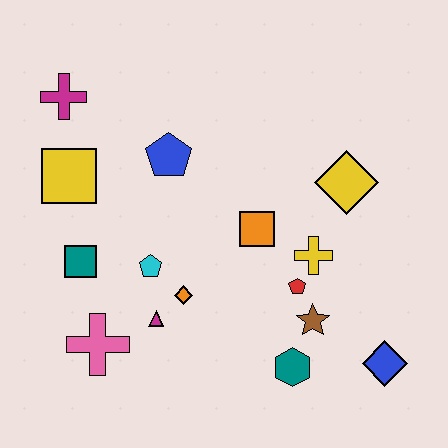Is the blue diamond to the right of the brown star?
Yes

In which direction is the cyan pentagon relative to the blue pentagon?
The cyan pentagon is below the blue pentagon.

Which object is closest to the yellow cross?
The red pentagon is closest to the yellow cross.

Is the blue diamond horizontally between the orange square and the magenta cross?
No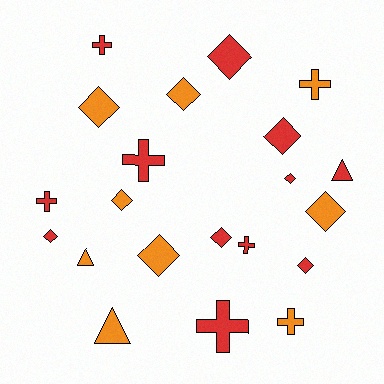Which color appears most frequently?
Red, with 12 objects.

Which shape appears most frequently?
Diamond, with 11 objects.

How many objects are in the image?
There are 21 objects.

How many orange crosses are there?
There are 2 orange crosses.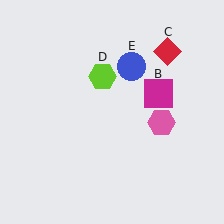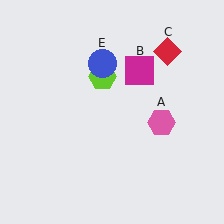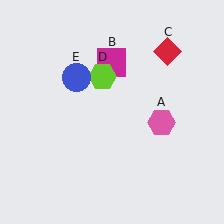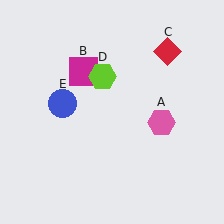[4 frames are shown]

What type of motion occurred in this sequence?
The magenta square (object B), blue circle (object E) rotated counterclockwise around the center of the scene.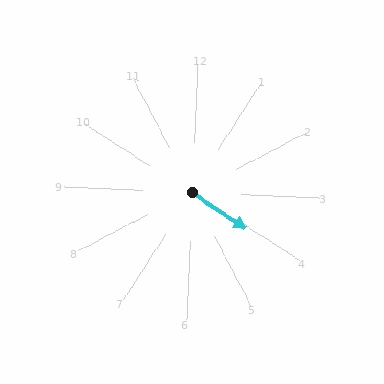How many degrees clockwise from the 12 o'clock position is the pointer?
Approximately 122 degrees.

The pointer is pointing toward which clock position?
Roughly 4 o'clock.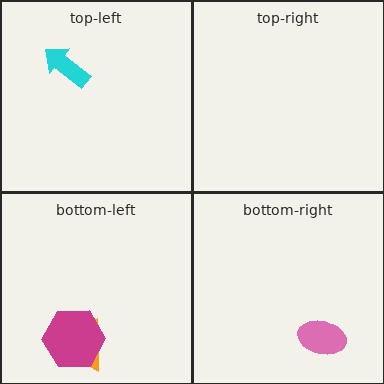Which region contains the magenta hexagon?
The bottom-left region.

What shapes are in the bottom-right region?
The pink ellipse.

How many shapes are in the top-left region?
1.